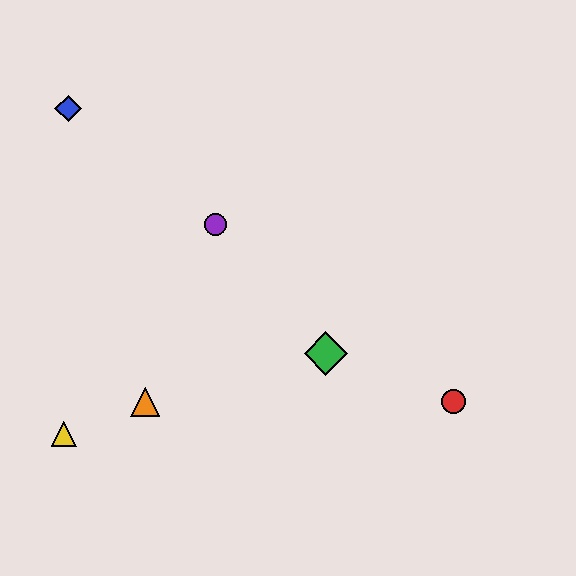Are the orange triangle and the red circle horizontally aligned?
Yes, both are at y≈402.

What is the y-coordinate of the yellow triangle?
The yellow triangle is at y≈434.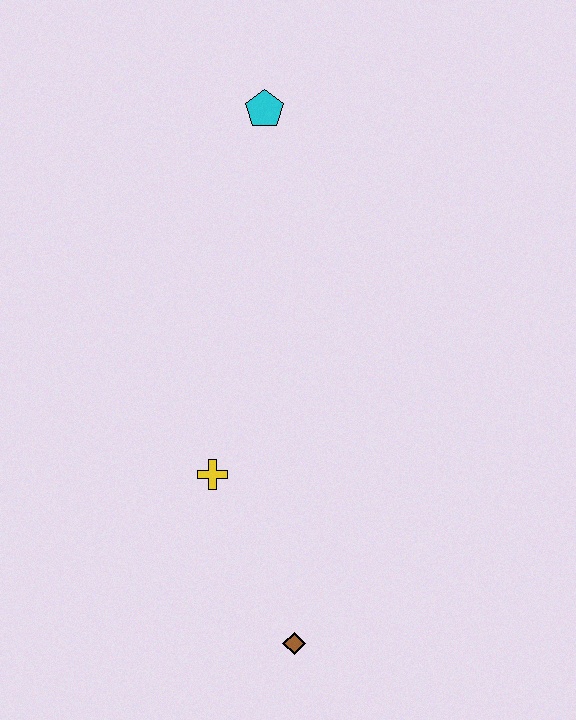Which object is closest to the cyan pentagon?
The yellow cross is closest to the cyan pentagon.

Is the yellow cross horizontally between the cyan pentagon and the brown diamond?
No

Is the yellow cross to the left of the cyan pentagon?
Yes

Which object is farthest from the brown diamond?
The cyan pentagon is farthest from the brown diamond.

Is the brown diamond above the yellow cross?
No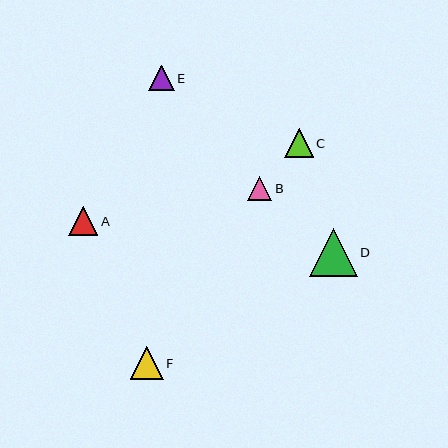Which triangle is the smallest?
Triangle B is the smallest with a size of approximately 25 pixels.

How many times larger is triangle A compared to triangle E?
Triangle A is approximately 1.1 times the size of triangle E.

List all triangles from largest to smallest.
From largest to smallest: D, F, A, C, E, B.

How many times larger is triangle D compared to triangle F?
Triangle D is approximately 1.5 times the size of triangle F.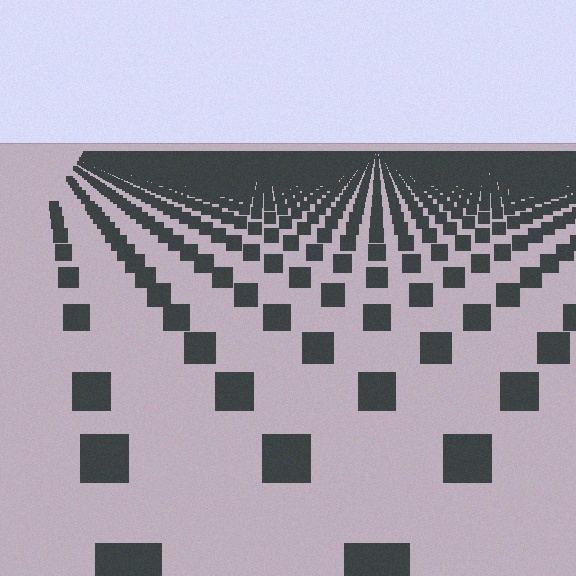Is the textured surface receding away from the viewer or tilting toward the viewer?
The surface is receding away from the viewer. Texture elements get smaller and denser toward the top.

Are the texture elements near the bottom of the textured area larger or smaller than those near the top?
Larger. Near the bottom, elements are closer to the viewer and appear at a bigger on-screen size.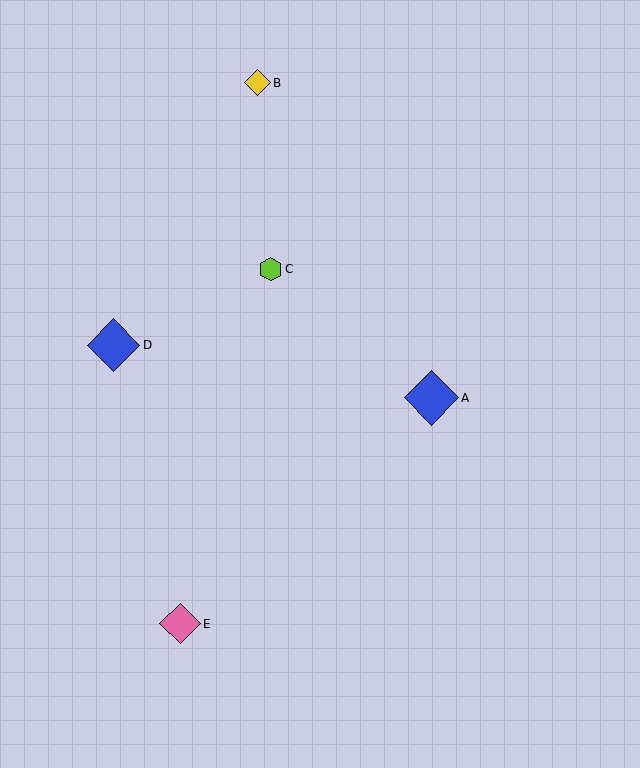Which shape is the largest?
The blue diamond (labeled A) is the largest.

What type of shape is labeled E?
Shape E is a pink diamond.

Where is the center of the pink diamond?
The center of the pink diamond is at (180, 624).